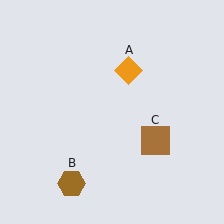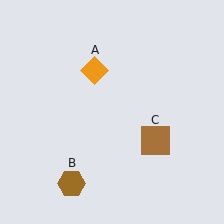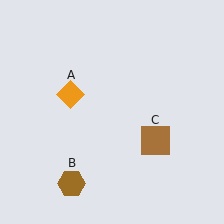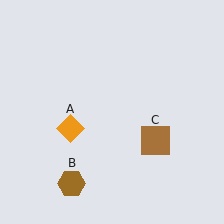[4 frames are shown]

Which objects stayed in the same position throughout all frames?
Brown hexagon (object B) and brown square (object C) remained stationary.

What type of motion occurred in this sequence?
The orange diamond (object A) rotated counterclockwise around the center of the scene.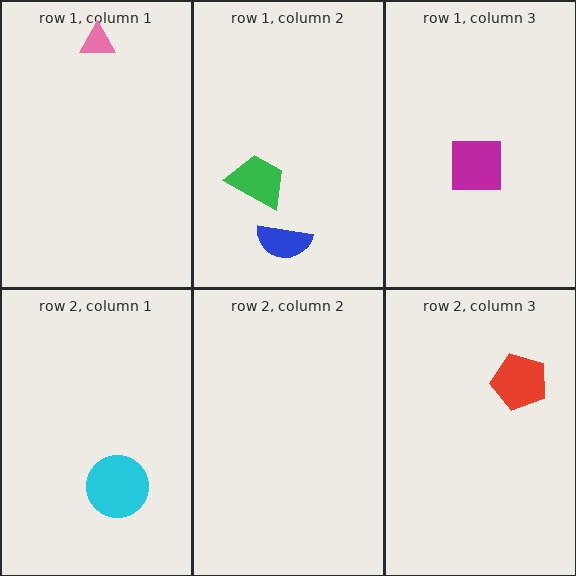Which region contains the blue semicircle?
The row 1, column 2 region.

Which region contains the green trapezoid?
The row 1, column 2 region.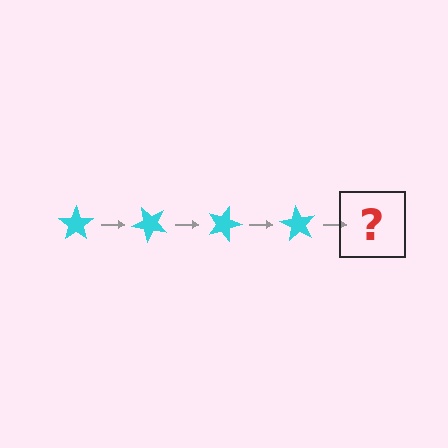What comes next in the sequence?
The next element should be a cyan star rotated 180 degrees.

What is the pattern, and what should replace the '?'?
The pattern is that the star rotates 45 degrees each step. The '?' should be a cyan star rotated 180 degrees.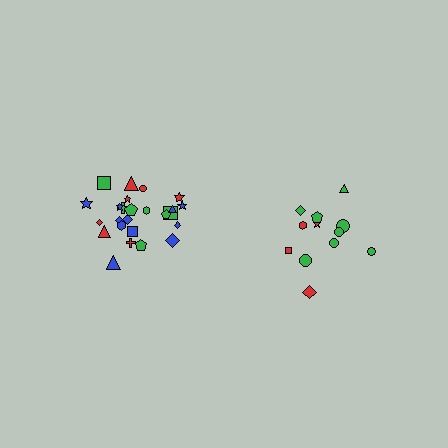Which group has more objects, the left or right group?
The left group.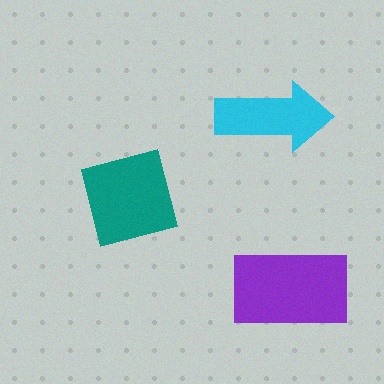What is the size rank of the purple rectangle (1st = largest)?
1st.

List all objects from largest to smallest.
The purple rectangle, the teal square, the cyan arrow.